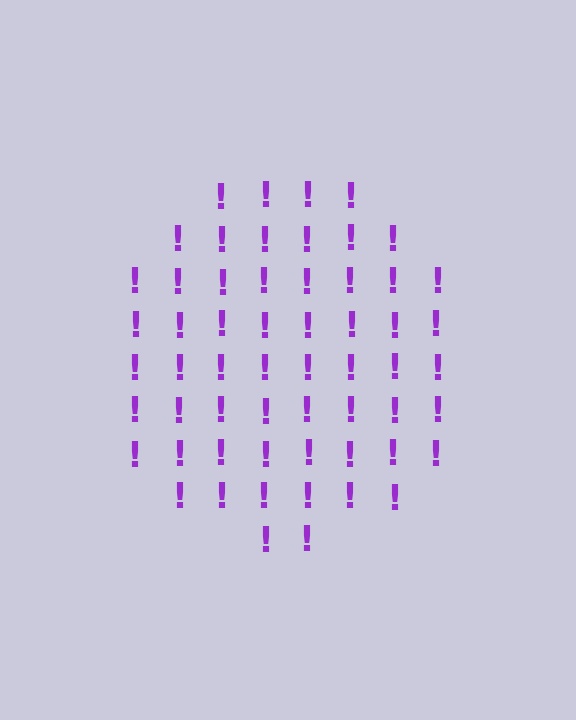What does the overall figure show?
The overall figure shows a circle.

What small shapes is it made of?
It is made of small exclamation marks.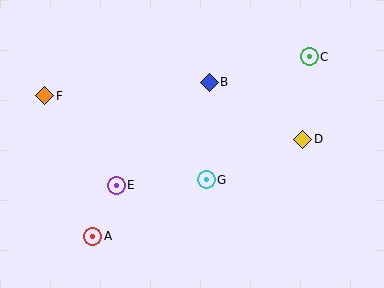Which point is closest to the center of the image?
Point G at (206, 180) is closest to the center.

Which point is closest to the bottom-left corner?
Point A is closest to the bottom-left corner.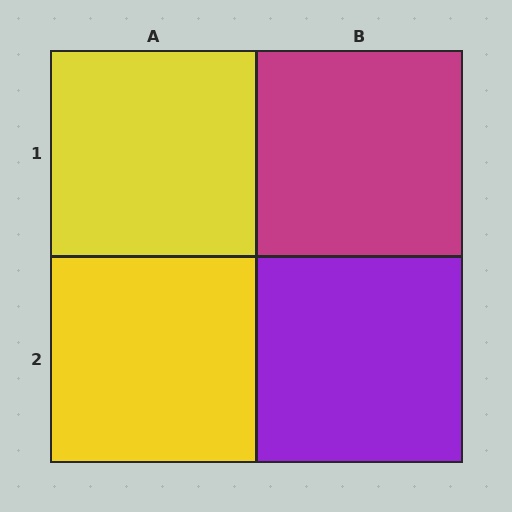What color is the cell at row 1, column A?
Yellow.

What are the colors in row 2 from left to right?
Yellow, purple.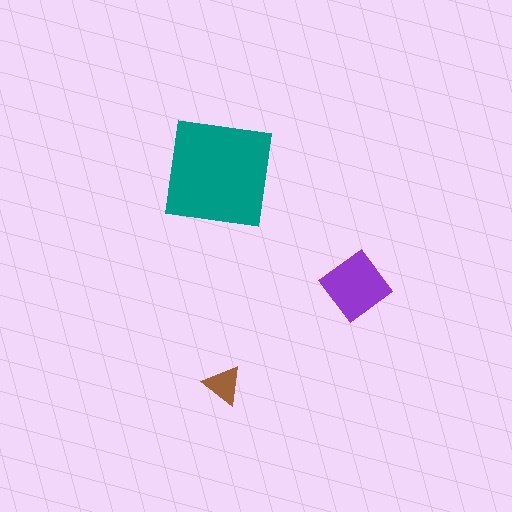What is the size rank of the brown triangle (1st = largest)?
3rd.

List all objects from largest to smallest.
The teal square, the purple diamond, the brown triangle.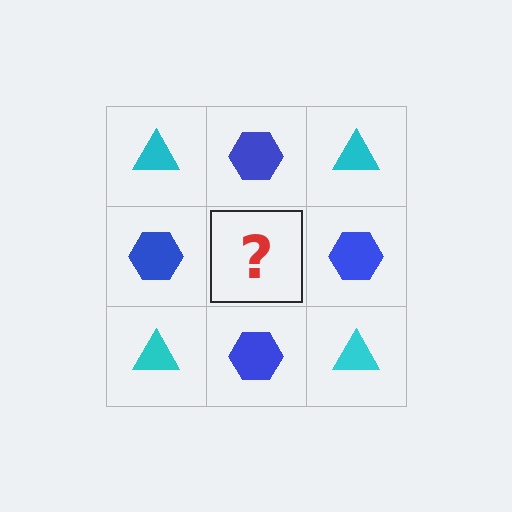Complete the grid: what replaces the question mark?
The question mark should be replaced with a cyan triangle.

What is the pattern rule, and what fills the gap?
The rule is that it alternates cyan triangle and blue hexagon in a checkerboard pattern. The gap should be filled with a cyan triangle.